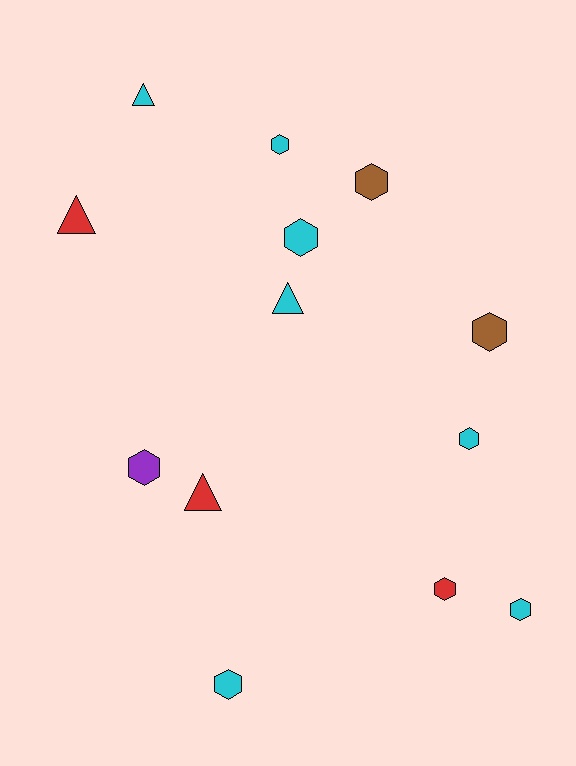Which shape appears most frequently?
Hexagon, with 9 objects.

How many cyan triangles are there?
There are 2 cyan triangles.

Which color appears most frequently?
Cyan, with 7 objects.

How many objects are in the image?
There are 13 objects.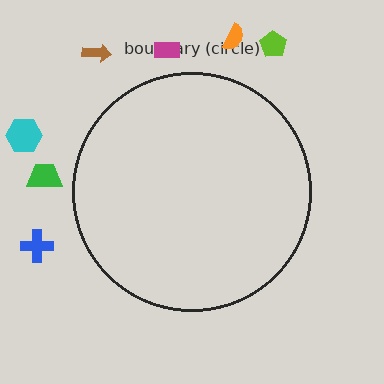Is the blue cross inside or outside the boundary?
Outside.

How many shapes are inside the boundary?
0 inside, 7 outside.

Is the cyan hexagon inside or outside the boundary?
Outside.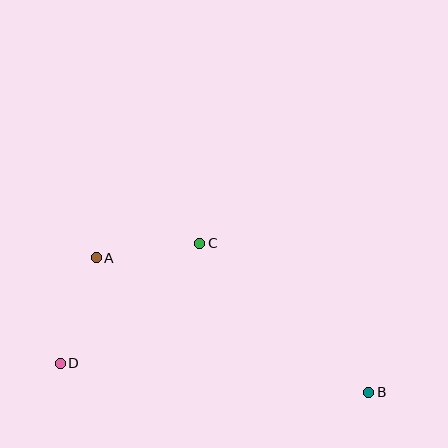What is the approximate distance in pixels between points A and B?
The distance between A and B is approximately 304 pixels.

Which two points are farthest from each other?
Points B and D are farthest from each other.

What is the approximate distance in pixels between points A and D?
The distance between A and D is approximately 112 pixels.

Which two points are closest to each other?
Points A and C are closest to each other.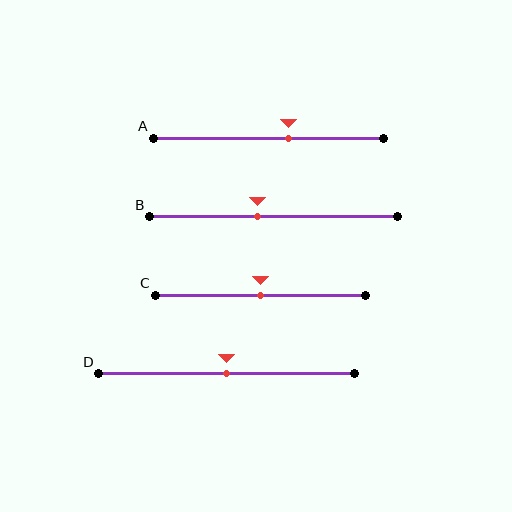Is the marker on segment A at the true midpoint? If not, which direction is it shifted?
No, the marker on segment A is shifted to the right by about 9% of the segment length.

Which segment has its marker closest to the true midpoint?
Segment C has its marker closest to the true midpoint.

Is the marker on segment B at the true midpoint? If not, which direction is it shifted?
No, the marker on segment B is shifted to the left by about 6% of the segment length.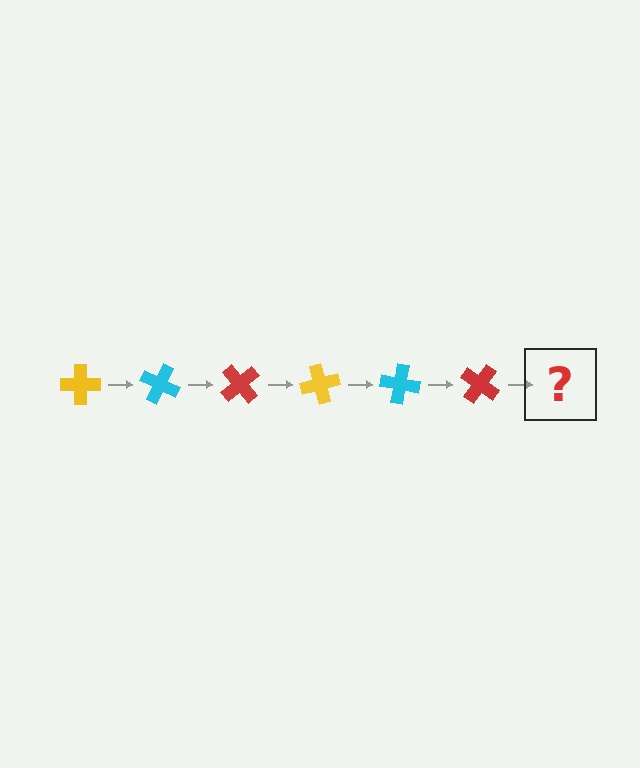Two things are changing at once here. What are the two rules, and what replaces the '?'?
The two rules are that it rotates 25 degrees each step and the color cycles through yellow, cyan, and red. The '?' should be a yellow cross, rotated 150 degrees from the start.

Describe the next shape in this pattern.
It should be a yellow cross, rotated 150 degrees from the start.